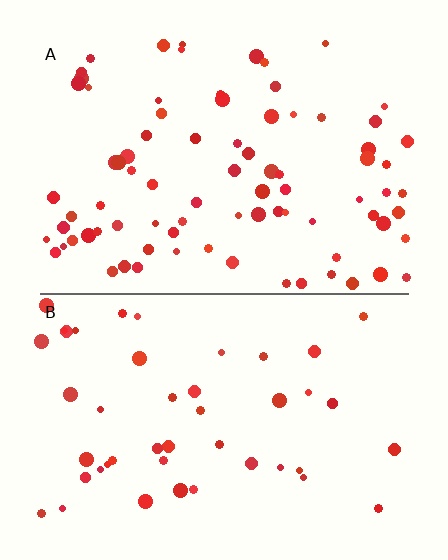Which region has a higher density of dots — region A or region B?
A (the top).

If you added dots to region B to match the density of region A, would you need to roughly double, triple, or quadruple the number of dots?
Approximately double.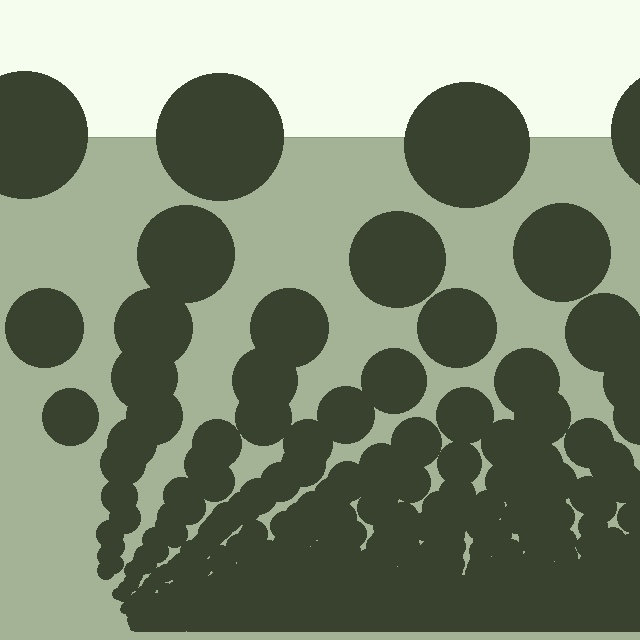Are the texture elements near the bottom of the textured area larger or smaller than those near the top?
Smaller. The gradient is inverted — elements near the bottom are smaller and denser.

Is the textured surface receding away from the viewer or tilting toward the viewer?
The surface appears to tilt toward the viewer. Texture elements get larger and sparser toward the top.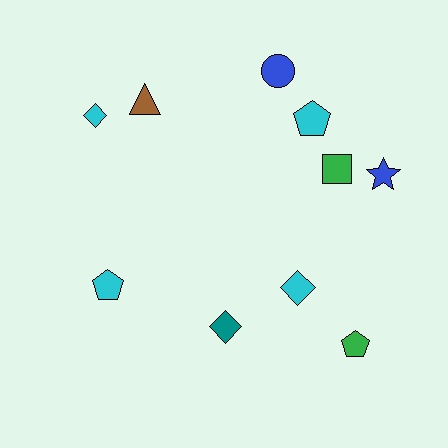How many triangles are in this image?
There is 1 triangle.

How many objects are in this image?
There are 10 objects.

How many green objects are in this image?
There are 2 green objects.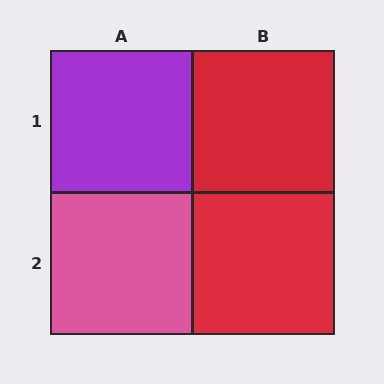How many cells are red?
2 cells are red.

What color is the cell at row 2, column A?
Pink.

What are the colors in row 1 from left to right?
Purple, red.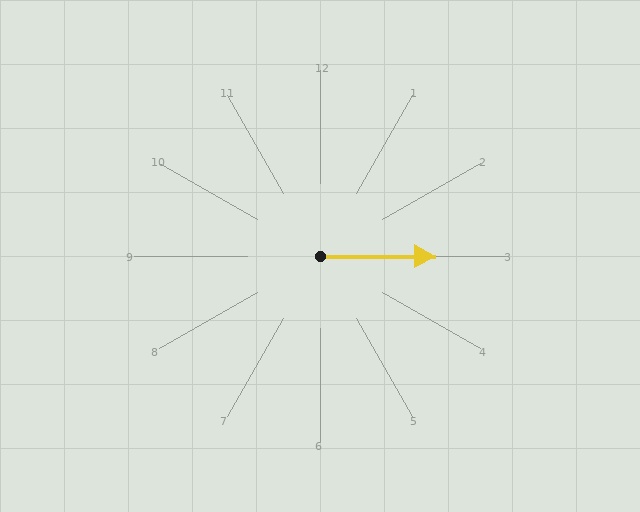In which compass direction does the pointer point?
East.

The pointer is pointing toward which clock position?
Roughly 3 o'clock.